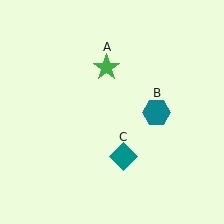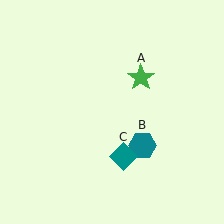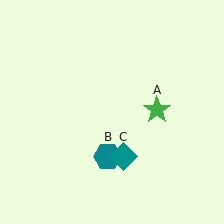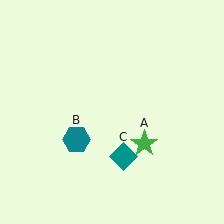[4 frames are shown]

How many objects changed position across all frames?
2 objects changed position: green star (object A), teal hexagon (object B).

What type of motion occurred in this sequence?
The green star (object A), teal hexagon (object B) rotated clockwise around the center of the scene.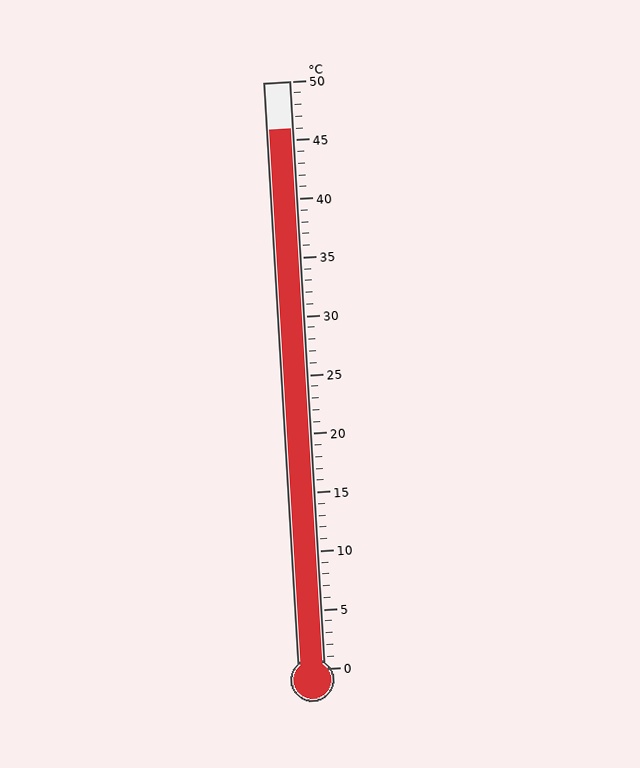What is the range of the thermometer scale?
The thermometer scale ranges from 0°C to 50°C.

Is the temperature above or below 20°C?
The temperature is above 20°C.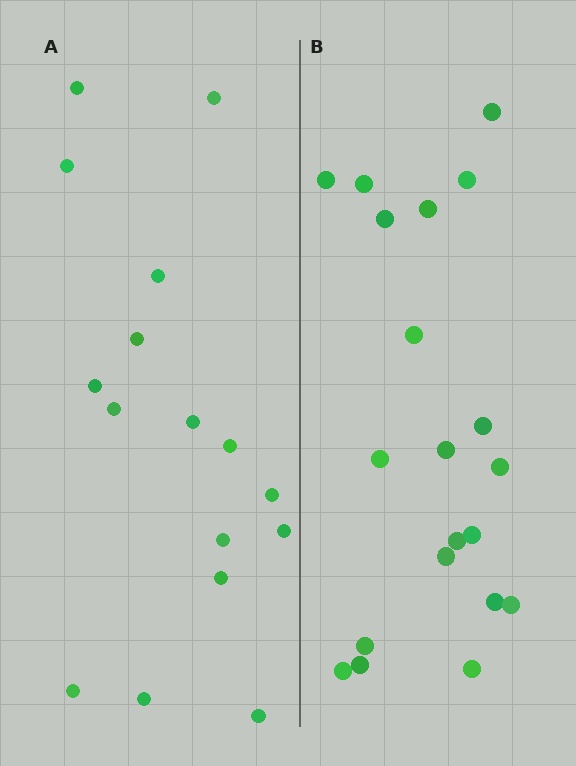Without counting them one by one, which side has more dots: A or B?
Region B (the right region) has more dots.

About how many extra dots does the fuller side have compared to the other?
Region B has about 4 more dots than region A.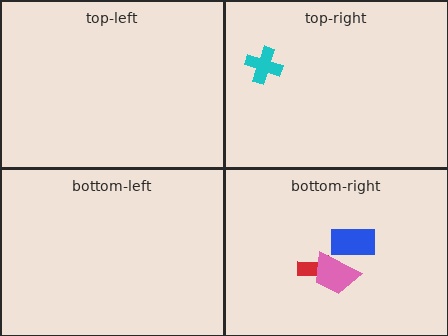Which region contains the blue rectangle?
The bottom-right region.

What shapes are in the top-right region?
The cyan cross.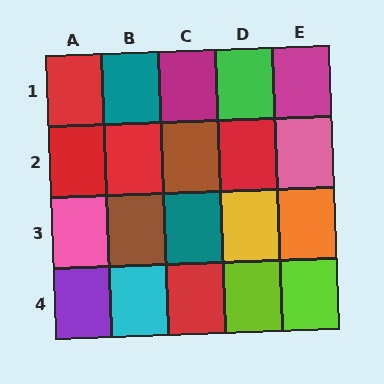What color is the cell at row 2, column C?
Brown.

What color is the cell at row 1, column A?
Red.